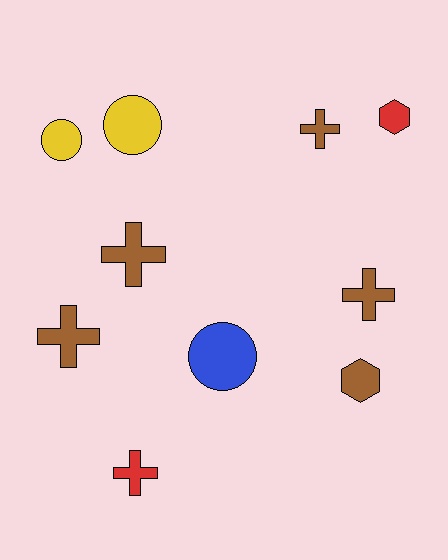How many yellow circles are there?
There are 2 yellow circles.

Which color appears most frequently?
Brown, with 5 objects.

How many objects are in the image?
There are 10 objects.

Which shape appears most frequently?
Cross, with 5 objects.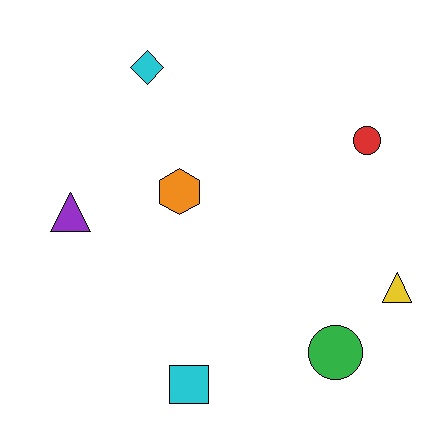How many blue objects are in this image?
There are no blue objects.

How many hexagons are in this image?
There is 1 hexagon.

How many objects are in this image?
There are 7 objects.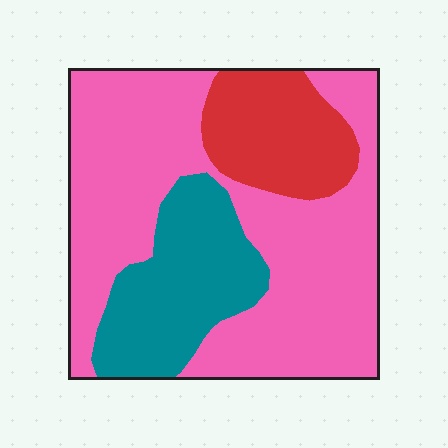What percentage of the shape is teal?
Teal covers around 20% of the shape.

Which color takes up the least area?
Red, at roughly 15%.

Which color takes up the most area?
Pink, at roughly 60%.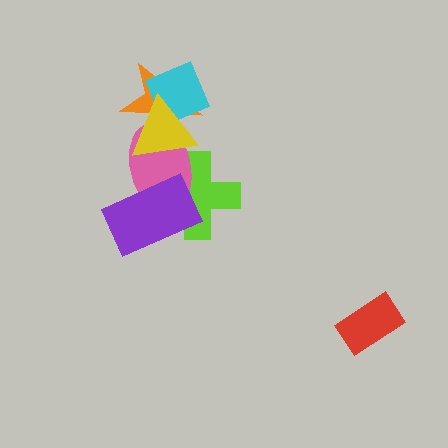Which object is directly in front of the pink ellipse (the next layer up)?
The purple rectangle is directly in front of the pink ellipse.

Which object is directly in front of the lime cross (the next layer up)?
The pink ellipse is directly in front of the lime cross.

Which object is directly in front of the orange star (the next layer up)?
The pink ellipse is directly in front of the orange star.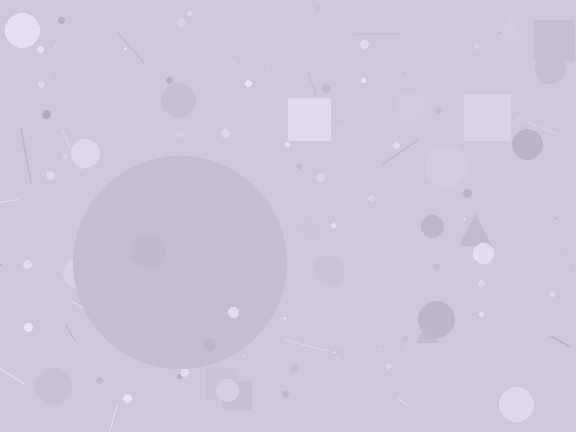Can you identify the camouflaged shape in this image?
The camouflaged shape is a circle.